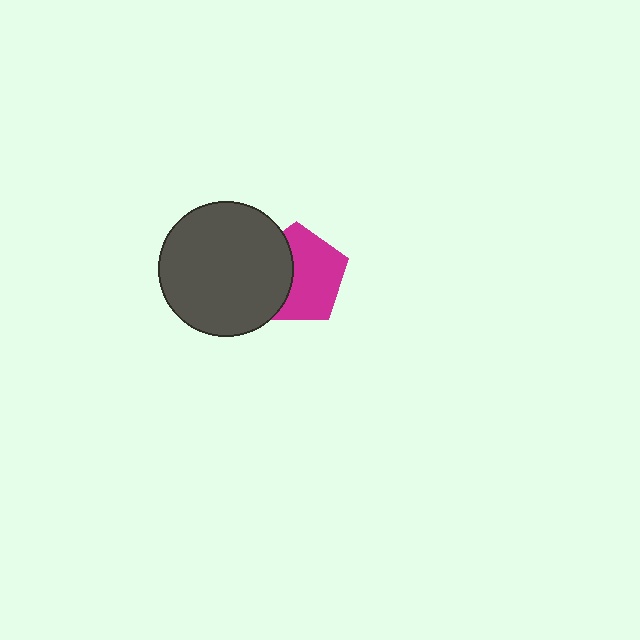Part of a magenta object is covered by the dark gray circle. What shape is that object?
It is a pentagon.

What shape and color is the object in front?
The object in front is a dark gray circle.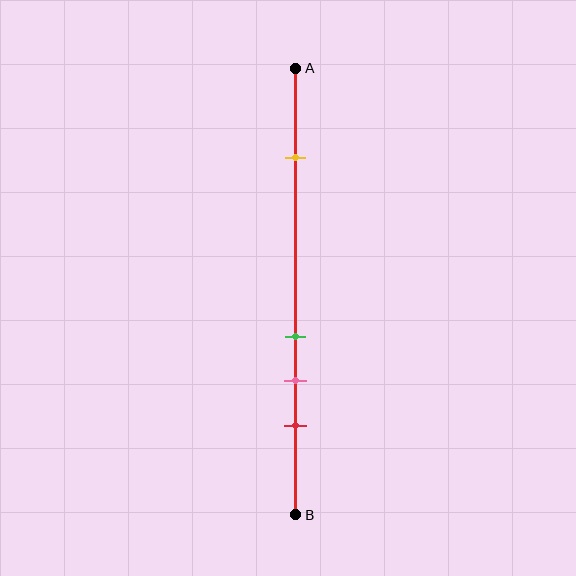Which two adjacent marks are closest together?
The green and pink marks are the closest adjacent pair.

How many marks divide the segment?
There are 4 marks dividing the segment.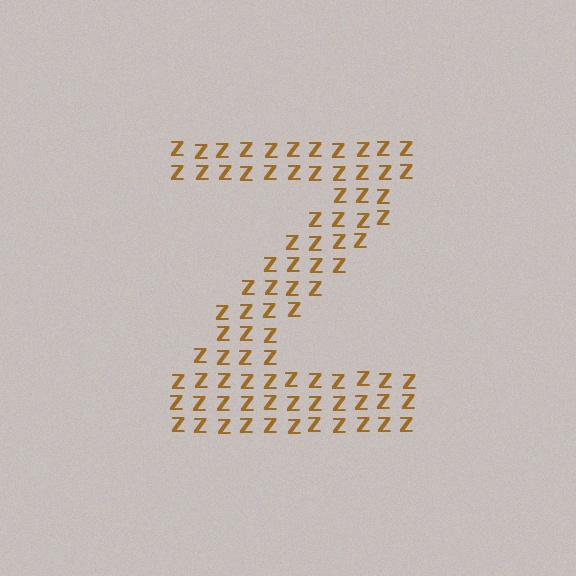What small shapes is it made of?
It is made of small letter Z's.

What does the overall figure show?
The overall figure shows the letter Z.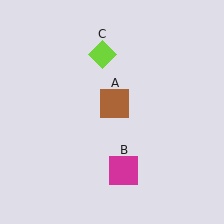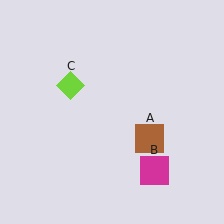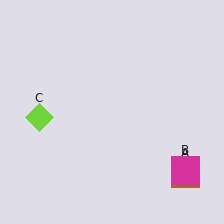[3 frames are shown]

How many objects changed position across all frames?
3 objects changed position: brown square (object A), magenta square (object B), lime diamond (object C).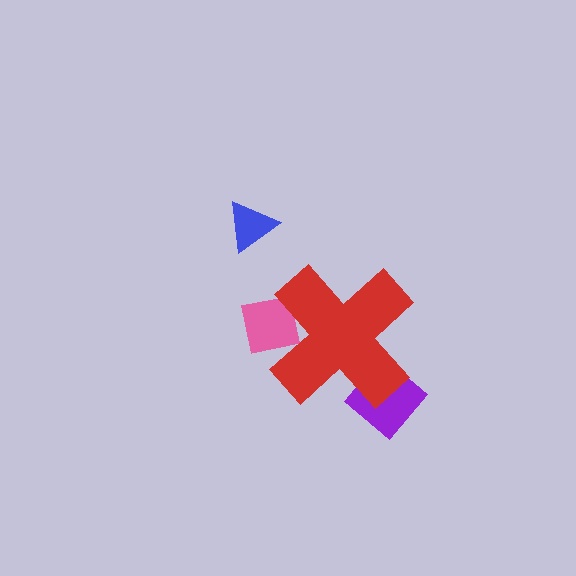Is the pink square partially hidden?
Yes, the pink square is partially hidden behind the red cross.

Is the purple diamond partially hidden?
Yes, the purple diamond is partially hidden behind the red cross.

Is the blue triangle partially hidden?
No, the blue triangle is fully visible.